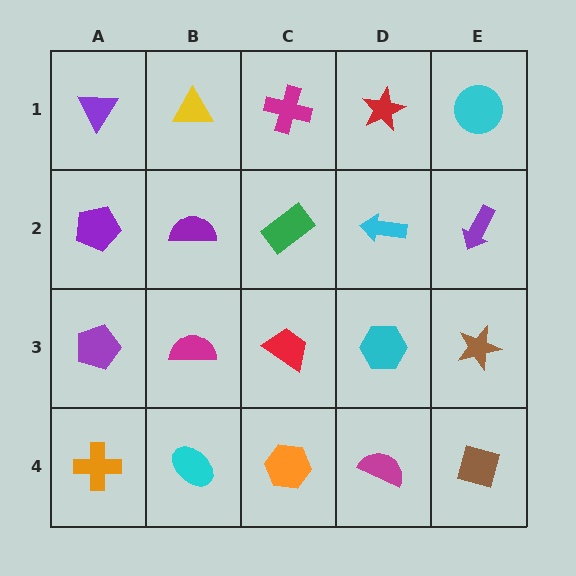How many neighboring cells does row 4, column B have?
3.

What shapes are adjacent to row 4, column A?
A purple pentagon (row 3, column A), a cyan ellipse (row 4, column B).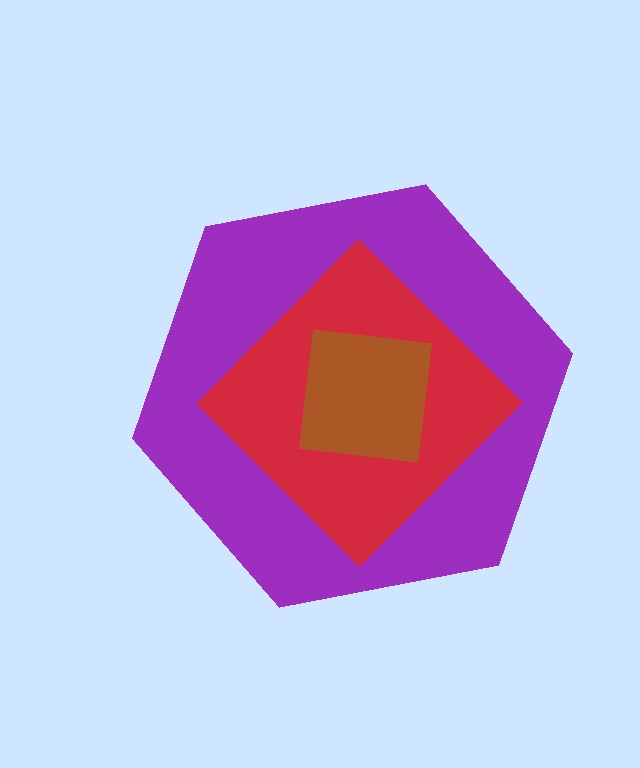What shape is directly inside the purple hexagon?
The red diamond.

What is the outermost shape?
The purple hexagon.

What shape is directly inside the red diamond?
The brown square.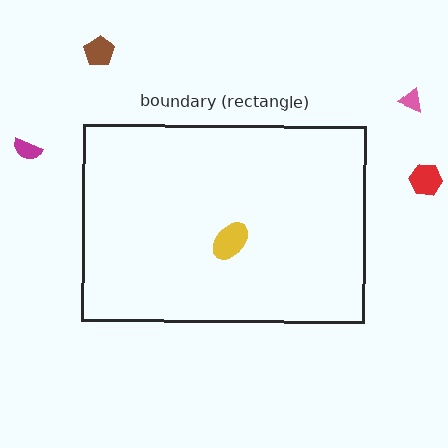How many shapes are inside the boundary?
1 inside, 4 outside.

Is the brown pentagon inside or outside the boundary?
Outside.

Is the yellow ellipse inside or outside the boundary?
Inside.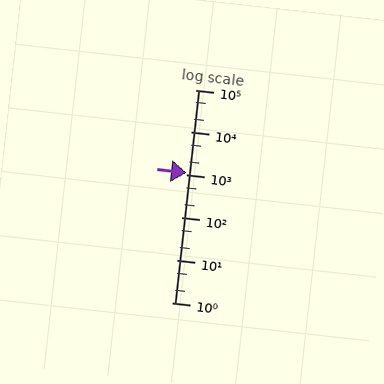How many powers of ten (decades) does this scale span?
The scale spans 5 decades, from 1 to 100000.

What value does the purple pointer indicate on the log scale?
The pointer indicates approximately 1100.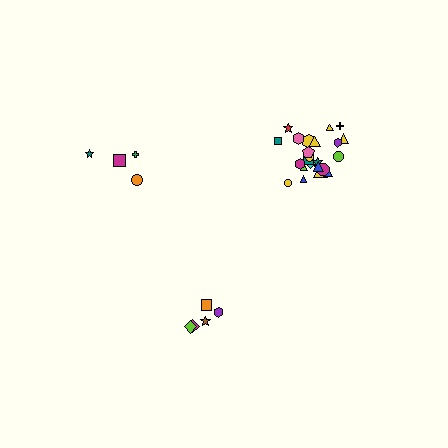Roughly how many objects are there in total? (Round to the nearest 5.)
Roughly 35 objects in total.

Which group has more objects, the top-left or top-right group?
The top-right group.